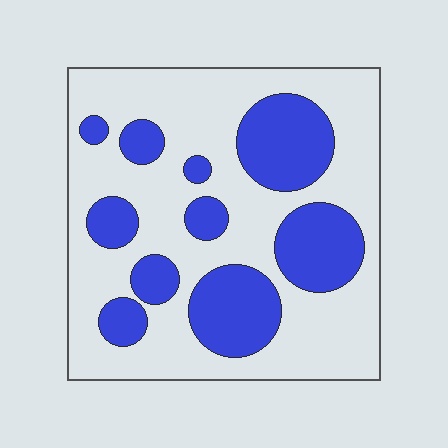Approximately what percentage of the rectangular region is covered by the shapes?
Approximately 30%.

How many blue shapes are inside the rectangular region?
10.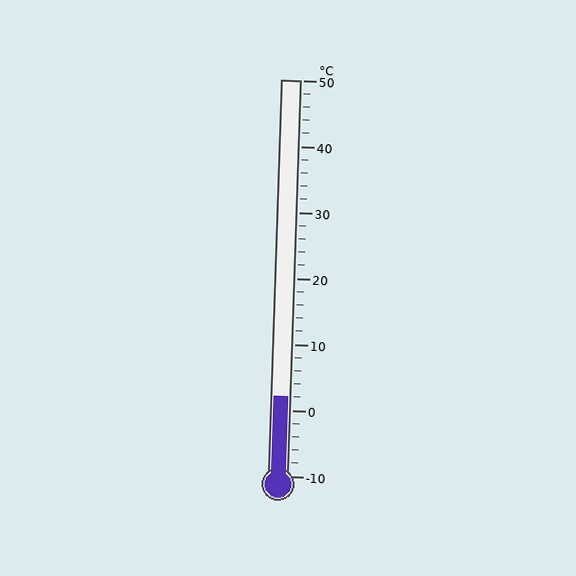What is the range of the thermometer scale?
The thermometer scale ranges from -10°C to 50°C.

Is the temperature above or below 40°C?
The temperature is below 40°C.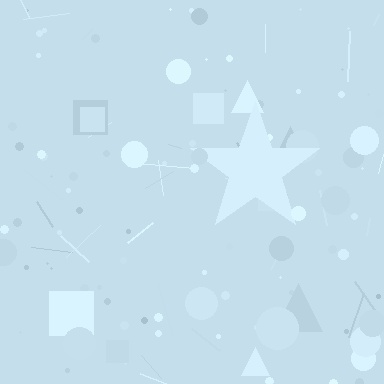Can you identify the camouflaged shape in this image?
The camouflaged shape is a star.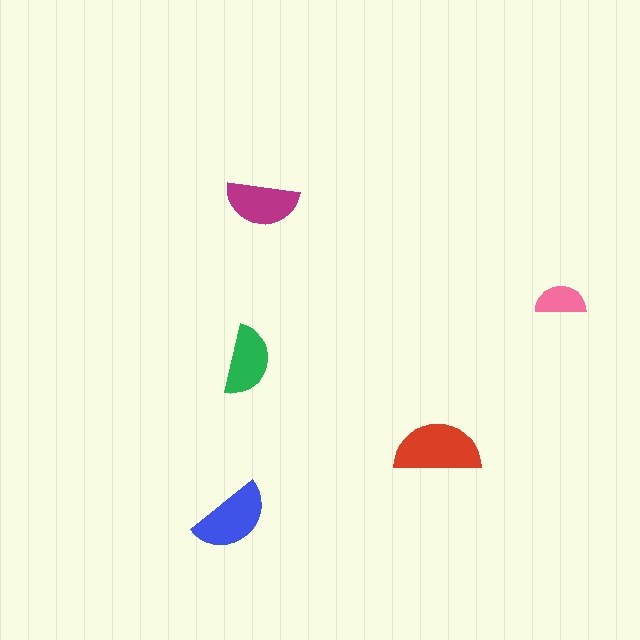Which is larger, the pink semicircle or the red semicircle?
The red one.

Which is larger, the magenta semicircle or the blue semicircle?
The blue one.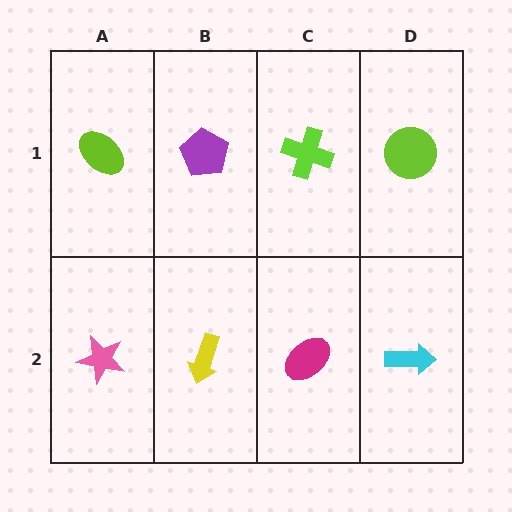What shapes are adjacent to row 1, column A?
A pink star (row 2, column A), a purple pentagon (row 1, column B).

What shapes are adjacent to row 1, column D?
A cyan arrow (row 2, column D), a lime cross (row 1, column C).